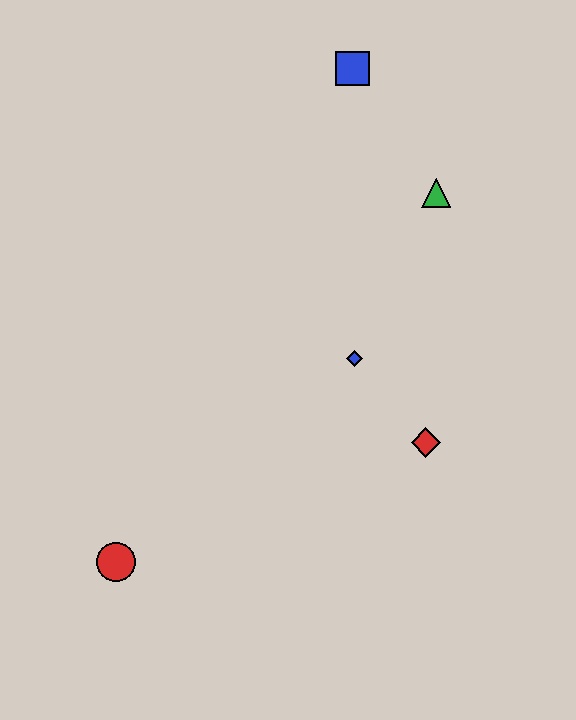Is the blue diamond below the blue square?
Yes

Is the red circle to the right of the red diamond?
No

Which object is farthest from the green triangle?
The red circle is farthest from the green triangle.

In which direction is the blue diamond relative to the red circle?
The blue diamond is to the right of the red circle.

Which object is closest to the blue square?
The green triangle is closest to the blue square.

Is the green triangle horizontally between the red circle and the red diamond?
No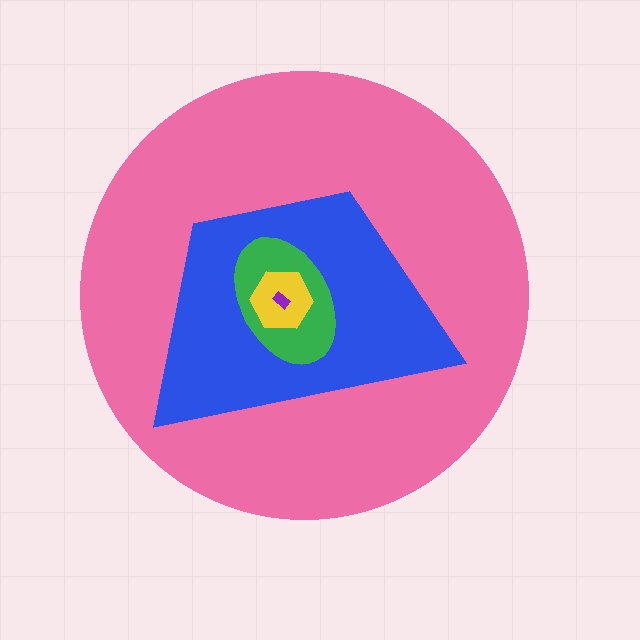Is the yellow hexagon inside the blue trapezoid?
Yes.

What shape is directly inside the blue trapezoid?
The green ellipse.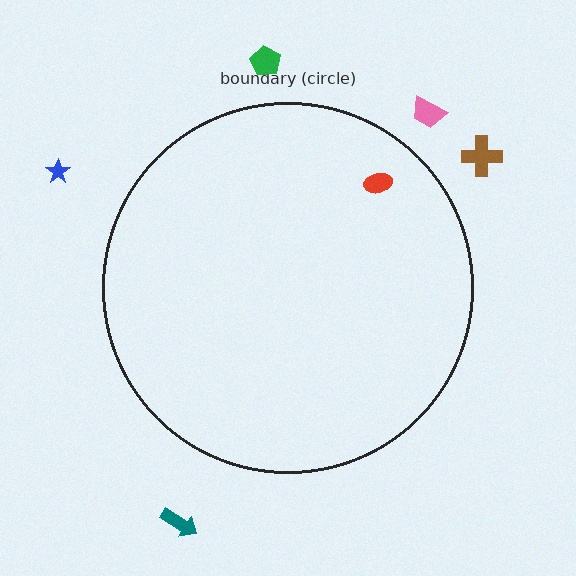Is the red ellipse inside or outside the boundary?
Inside.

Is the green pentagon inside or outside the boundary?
Outside.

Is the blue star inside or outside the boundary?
Outside.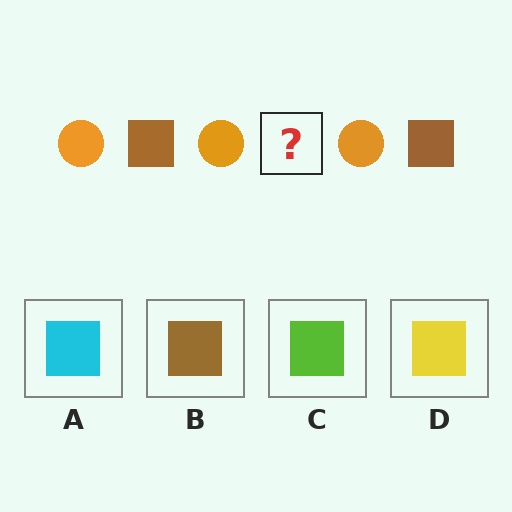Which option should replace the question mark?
Option B.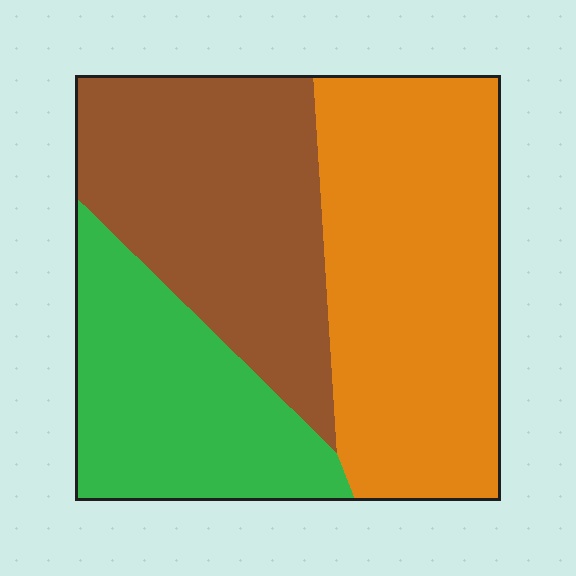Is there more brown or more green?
Brown.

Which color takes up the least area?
Green, at roughly 25%.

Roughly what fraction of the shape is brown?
Brown covers roughly 35% of the shape.